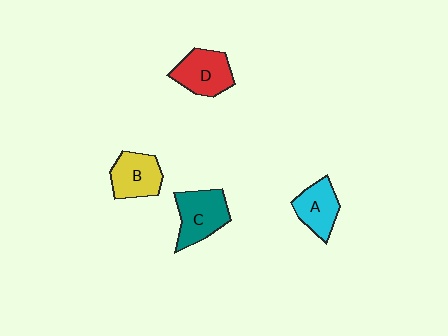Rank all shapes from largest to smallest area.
From largest to smallest: C (teal), D (red), B (yellow), A (cyan).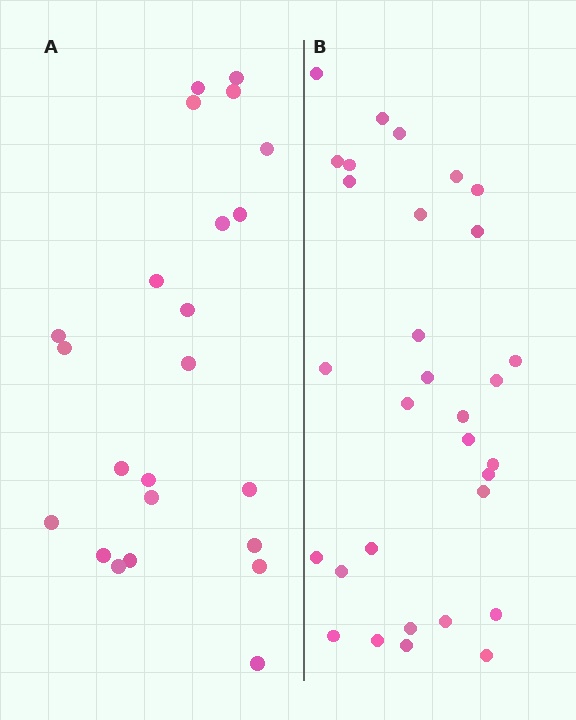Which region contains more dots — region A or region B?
Region B (the right region) has more dots.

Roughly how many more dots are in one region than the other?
Region B has roughly 8 or so more dots than region A.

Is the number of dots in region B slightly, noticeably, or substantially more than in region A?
Region B has noticeably more, but not dramatically so. The ratio is roughly 1.3 to 1.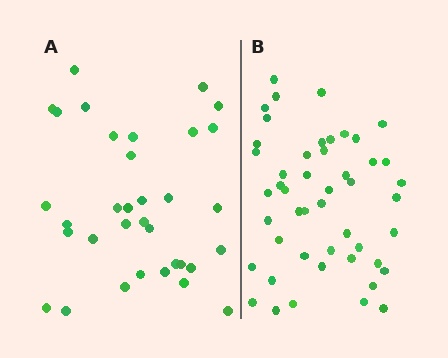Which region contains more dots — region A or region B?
Region B (the right region) has more dots.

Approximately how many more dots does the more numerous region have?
Region B has approximately 15 more dots than region A.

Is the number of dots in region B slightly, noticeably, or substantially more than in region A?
Region B has noticeably more, but not dramatically so. The ratio is roughly 1.4 to 1.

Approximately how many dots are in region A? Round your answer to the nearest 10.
About 30 dots. (The exact count is 34, which rounds to 30.)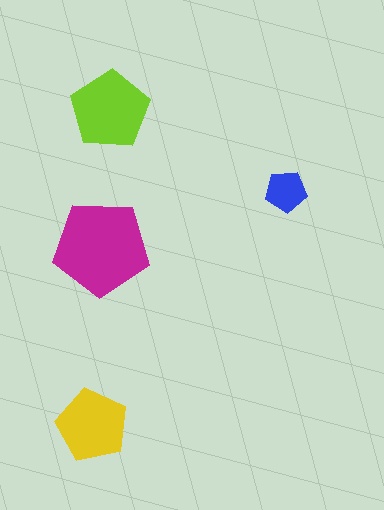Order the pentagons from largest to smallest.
the magenta one, the lime one, the yellow one, the blue one.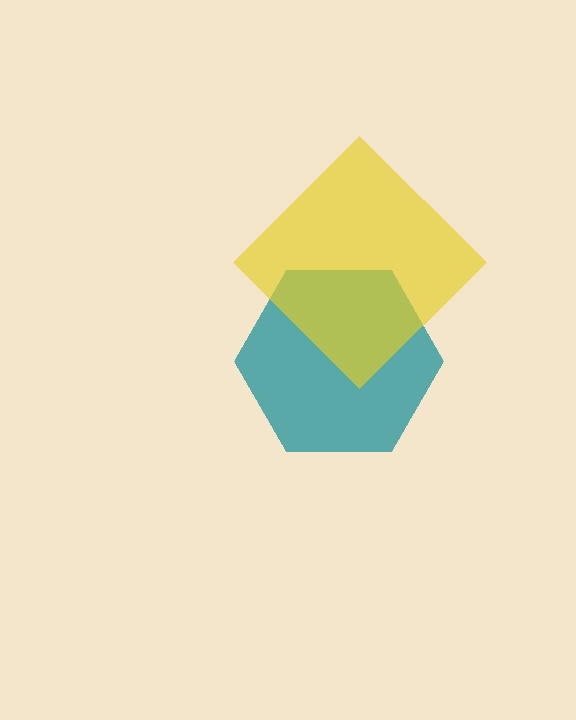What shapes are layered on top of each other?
The layered shapes are: a teal hexagon, a yellow diamond.